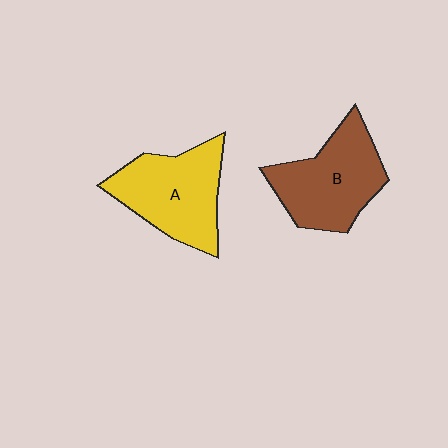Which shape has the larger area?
Shape A (yellow).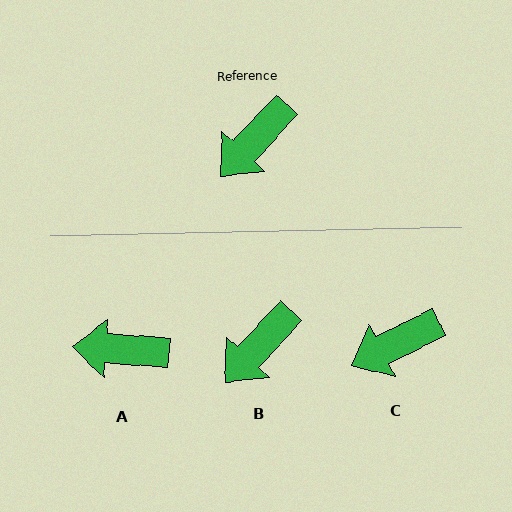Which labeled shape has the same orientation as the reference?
B.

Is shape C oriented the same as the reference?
No, it is off by about 21 degrees.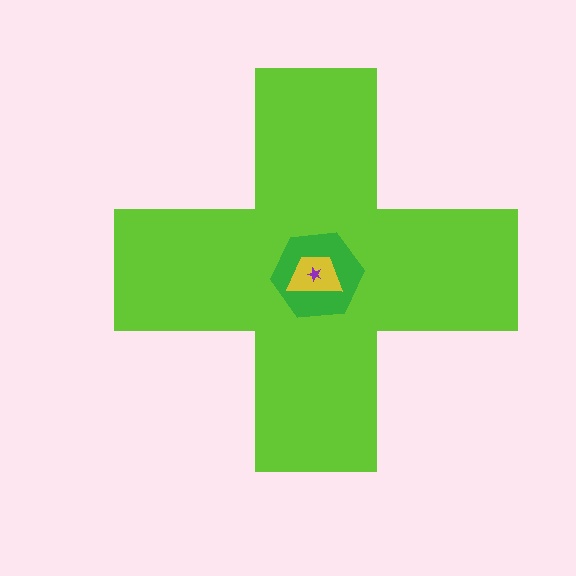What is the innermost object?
The purple star.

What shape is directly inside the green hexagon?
The yellow trapezoid.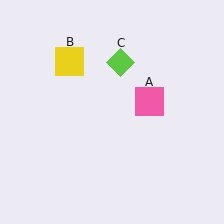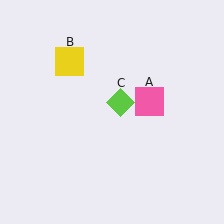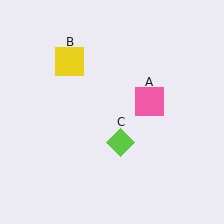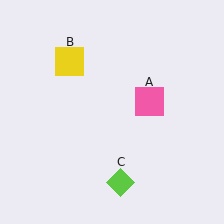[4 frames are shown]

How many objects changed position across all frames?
1 object changed position: lime diamond (object C).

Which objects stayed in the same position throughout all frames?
Pink square (object A) and yellow square (object B) remained stationary.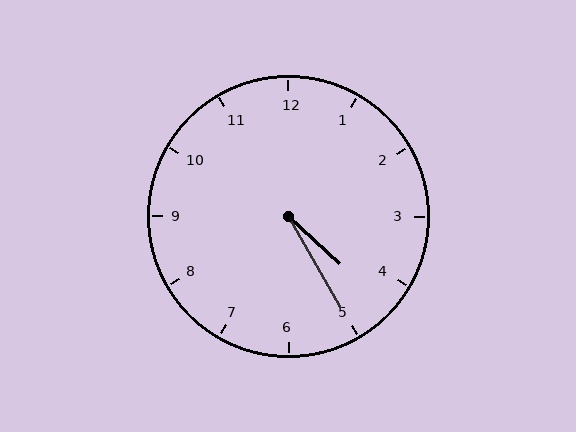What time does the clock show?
4:25.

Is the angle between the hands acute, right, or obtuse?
It is acute.